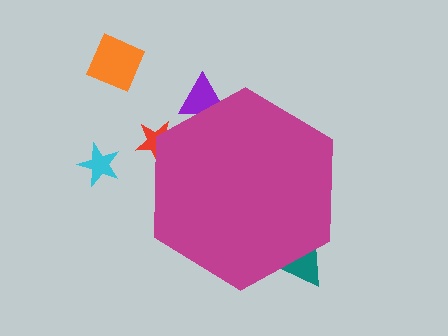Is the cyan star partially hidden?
No, the cyan star is fully visible.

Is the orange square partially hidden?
No, the orange square is fully visible.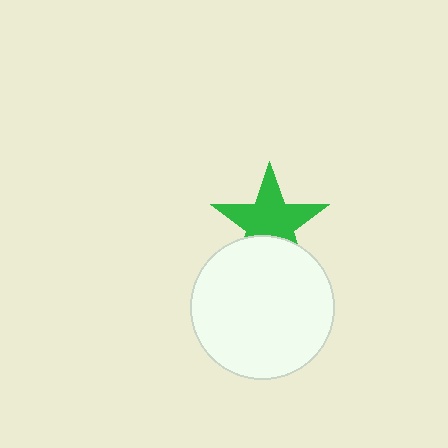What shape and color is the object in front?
The object in front is a white circle.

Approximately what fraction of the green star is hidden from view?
Roughly 30% of the green star is hidden behind the white circle.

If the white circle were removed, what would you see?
You would see the complete green star.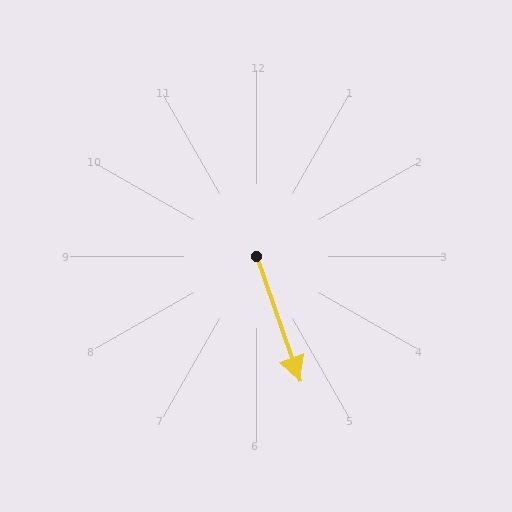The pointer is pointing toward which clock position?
Roughly 5 o'clock.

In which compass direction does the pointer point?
South.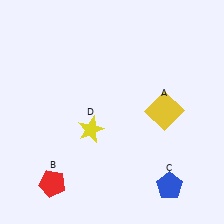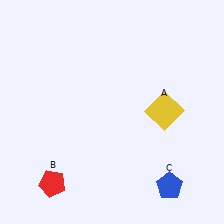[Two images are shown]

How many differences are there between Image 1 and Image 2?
There is 1 difference between the two images.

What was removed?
The yellow star (D) was removed in Image 2.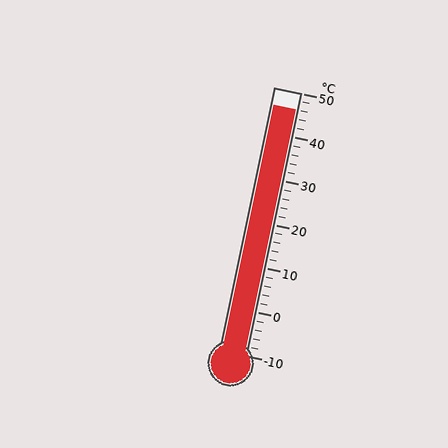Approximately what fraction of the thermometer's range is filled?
The thermometer is filled to approximately 95% of its range.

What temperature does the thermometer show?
The thermometer shows approximately 46°C.